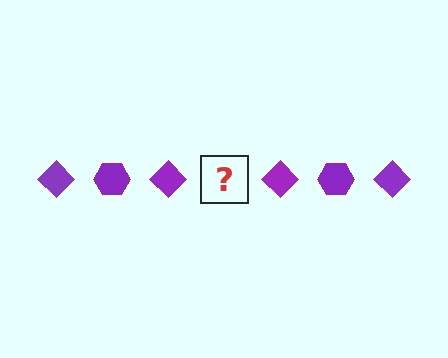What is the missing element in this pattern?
The missing element is a purple hexagon.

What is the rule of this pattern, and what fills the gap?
The rule is that the pattern cycles through diamond, hexagon shapes in purple. The gap should be filled with a purple hexagon.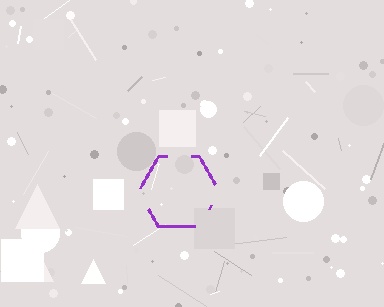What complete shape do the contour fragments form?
The contour fragments form a hexagon.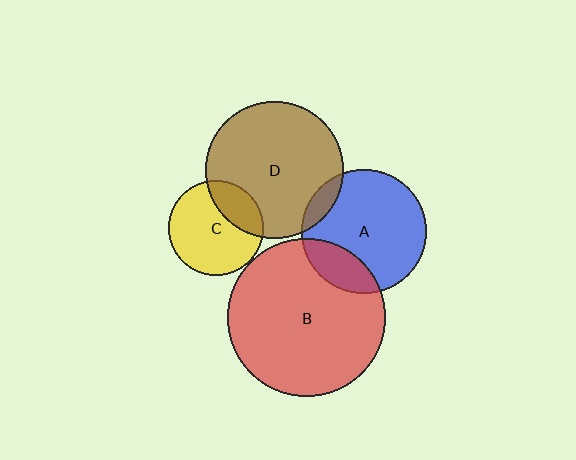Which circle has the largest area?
Circle B (red).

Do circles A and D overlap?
Yes.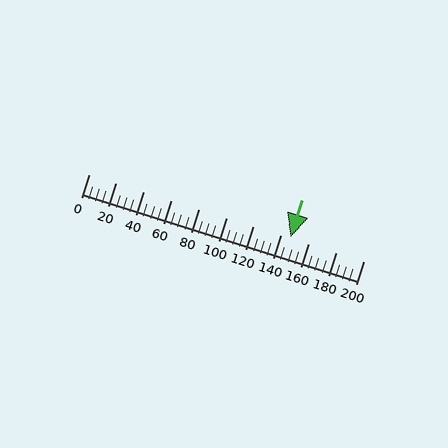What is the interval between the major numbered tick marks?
The major tick marks are spaced 20 units apart.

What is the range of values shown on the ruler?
The ruler shows values from 0 to 200.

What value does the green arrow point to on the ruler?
The green arrow points to approximately 147.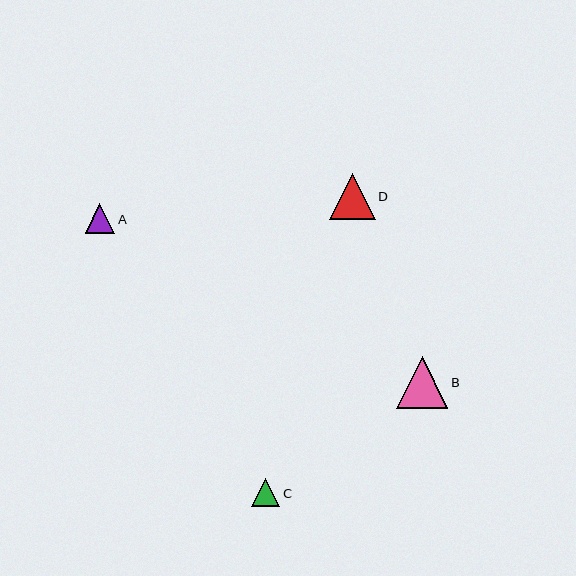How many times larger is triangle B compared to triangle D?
Triangle B is approximately 1.1 times the size of triangle D.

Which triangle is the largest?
Triangle B is the largest with a size of approximately 51 pixels.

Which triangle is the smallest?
Triangle C is the smallest with a size of approximately 29 pixels.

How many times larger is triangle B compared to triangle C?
Triangle B is approximately 1.8 times the size of triangle C.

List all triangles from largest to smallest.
From largest to smallest: B, D, A, C.